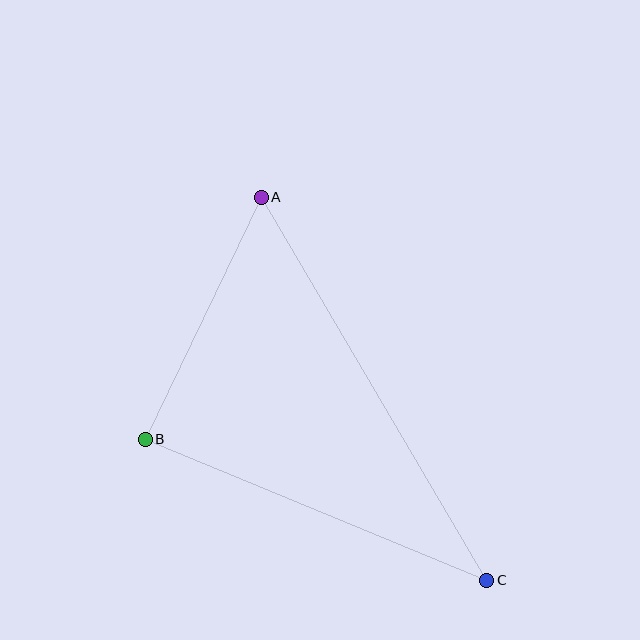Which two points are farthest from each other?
Points A and C are farthest from each other.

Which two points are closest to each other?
Points A and B are closest to each other.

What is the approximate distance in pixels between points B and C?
The distance between B and C is approximately 369 pixels.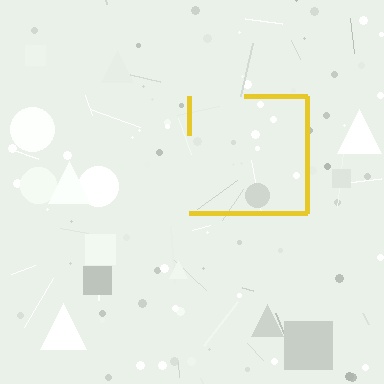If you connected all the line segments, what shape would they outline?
They would outline a square.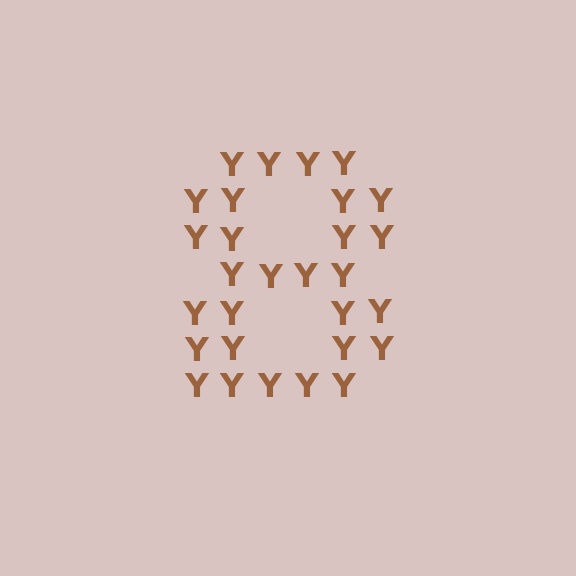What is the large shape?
The large shape is the digit 8.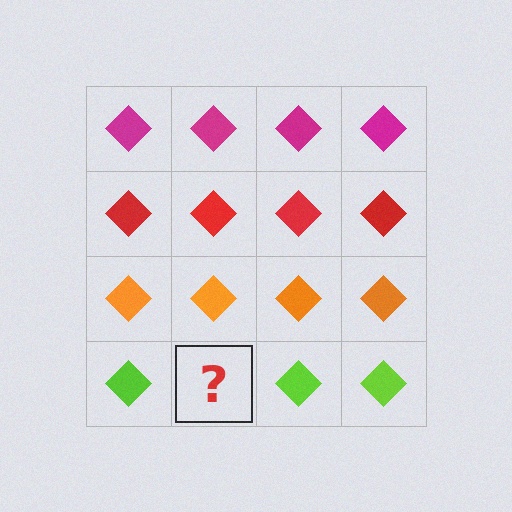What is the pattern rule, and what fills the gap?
The rule is that each row has a consistent color. The gap should be filled with a lime diamond.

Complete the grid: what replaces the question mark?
The question mark should be replaced with a lime diamond.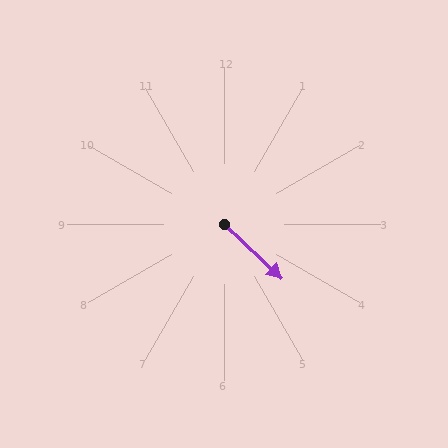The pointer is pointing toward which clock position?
Roughly 4 o'clock.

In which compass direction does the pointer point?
Southeast.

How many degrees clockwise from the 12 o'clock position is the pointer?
Approximately 133 degrees.